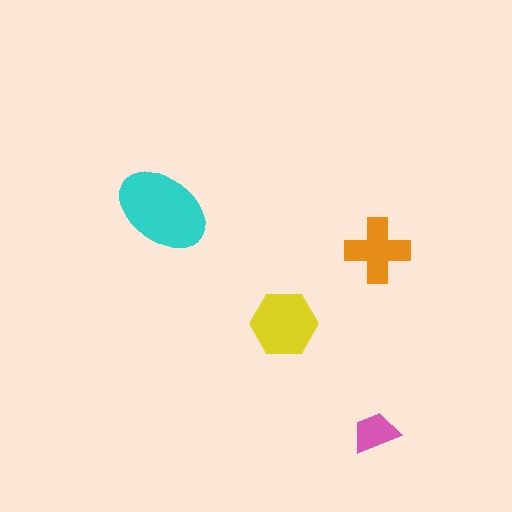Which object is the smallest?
The pink trapezoid.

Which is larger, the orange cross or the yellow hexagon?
The yellow hexagon.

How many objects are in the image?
There are 4 objects in the image.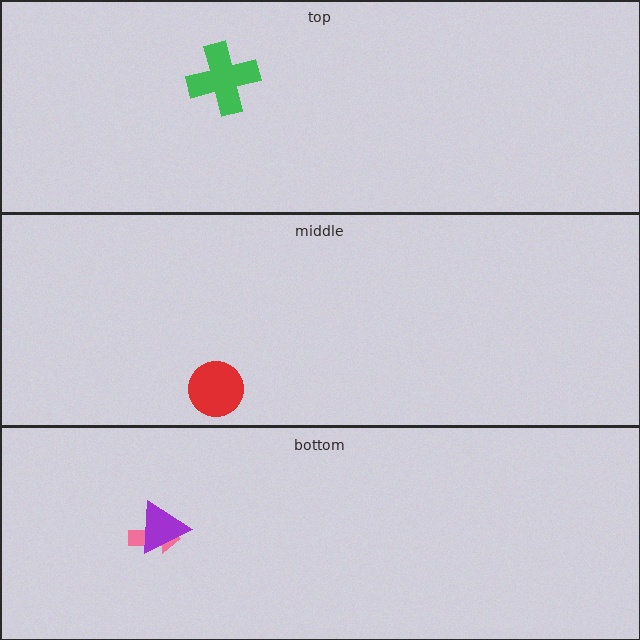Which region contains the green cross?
The top region.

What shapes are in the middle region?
The red circle.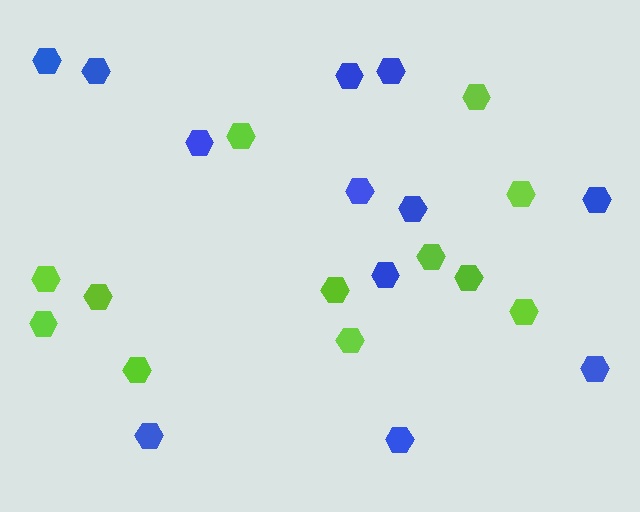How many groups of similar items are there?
There are 2 groups: one group of blue hexagons (12) and one group of lime hexagons (12).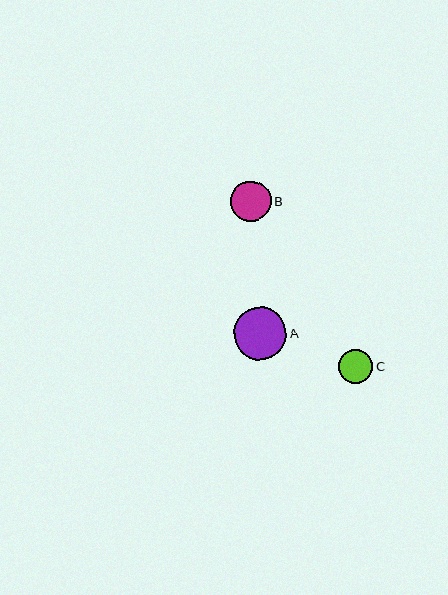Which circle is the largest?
Circle A is the largest with a size of approximately 52 pixels.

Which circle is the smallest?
Circle C is the smallest with a size of approximately 35 pixels.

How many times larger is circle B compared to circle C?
Circle B is approximately 1.2 times the size of circle C.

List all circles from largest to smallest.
From largest to smallest: A, B, C.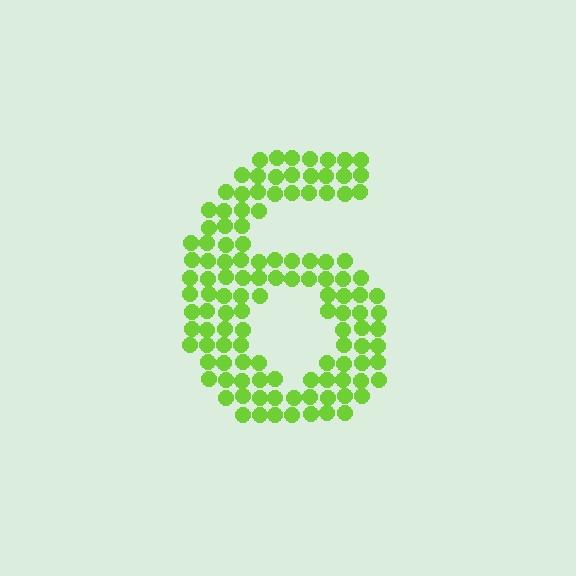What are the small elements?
The small elements are circles.